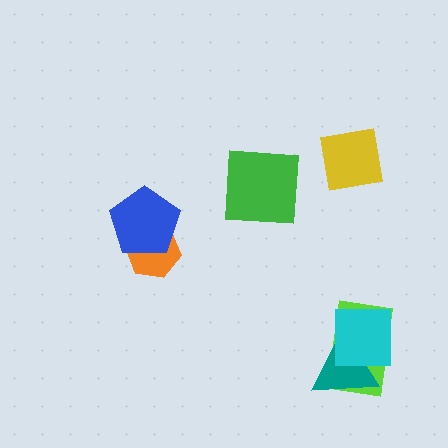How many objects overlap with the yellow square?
0 objects overlap with the yellow square.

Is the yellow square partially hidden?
No, no other shape covers it.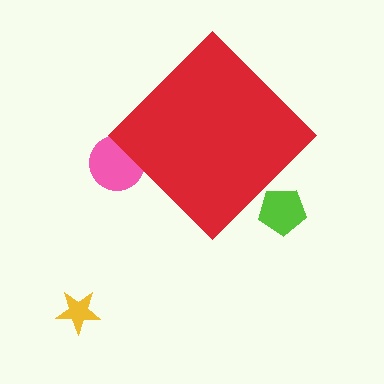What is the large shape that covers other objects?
A red diamond.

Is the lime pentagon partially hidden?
Yes, the lime pentagon is partially hidden behind the red diamond.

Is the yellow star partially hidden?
No, the yellow star is fully visible.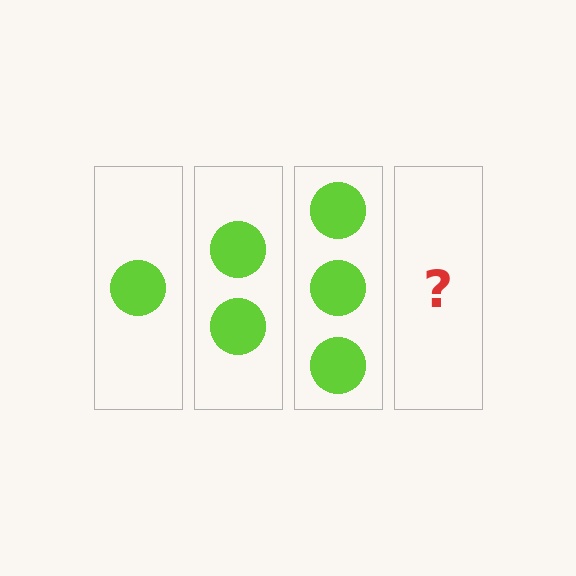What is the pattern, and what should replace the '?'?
The pattern is that each step adds one more circle. The '?' should be 4 circles.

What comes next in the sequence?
The next element should be 4 circles.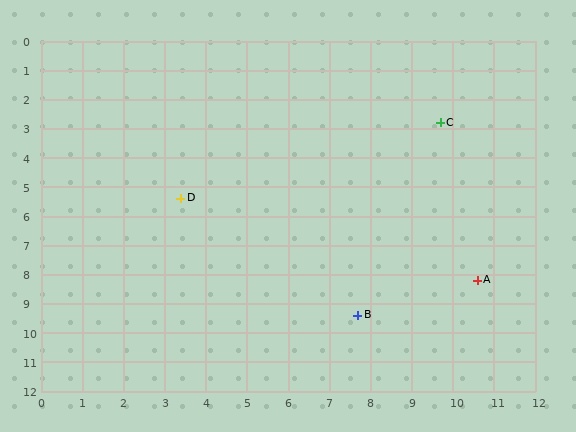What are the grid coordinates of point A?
Point A is at approximately (10.6, 8.2).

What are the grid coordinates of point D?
Point D is at approximately (3.4, 5.4).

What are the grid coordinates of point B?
Point B is at approximately (7.7, 9.4).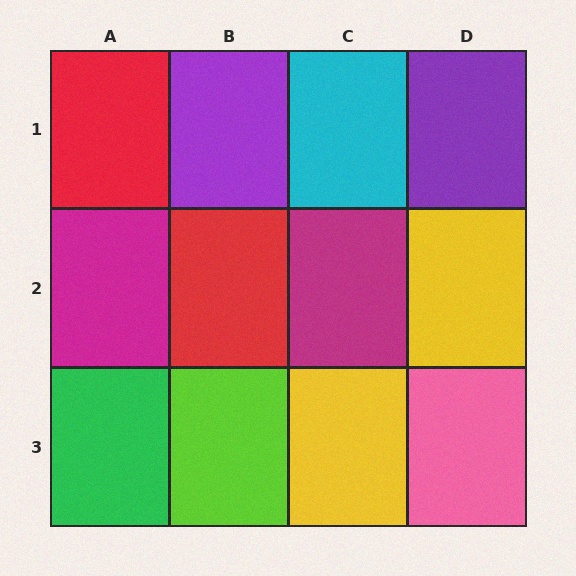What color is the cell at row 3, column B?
Lime.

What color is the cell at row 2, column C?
Magenta.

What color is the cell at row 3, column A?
Green.